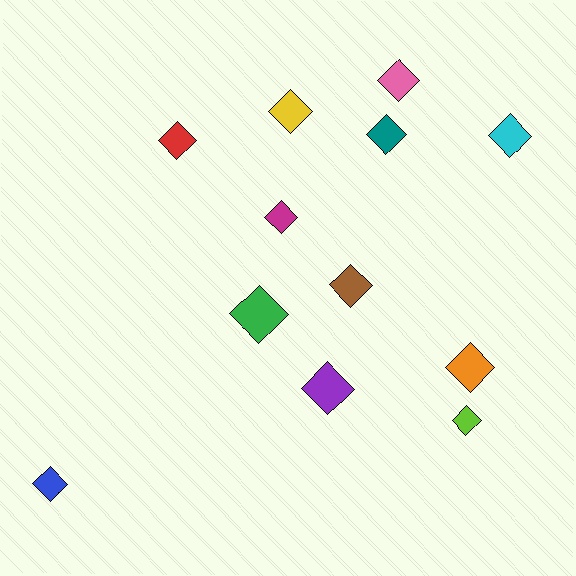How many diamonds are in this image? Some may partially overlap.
There are 12 diamonds.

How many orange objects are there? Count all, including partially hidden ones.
There is 1 orange object.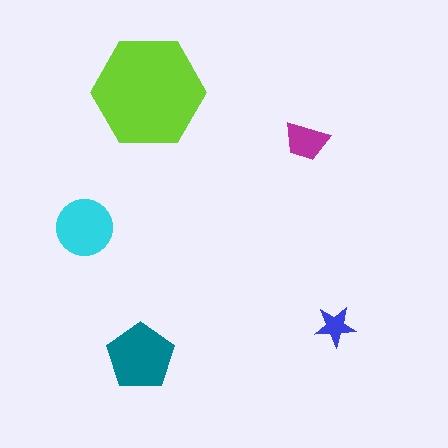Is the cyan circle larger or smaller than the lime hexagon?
Smaller.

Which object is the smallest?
The blue star.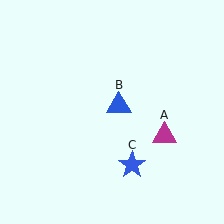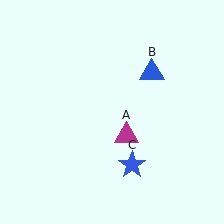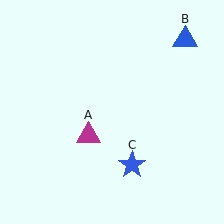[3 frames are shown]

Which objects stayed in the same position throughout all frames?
Blue star (object C) remained stationary.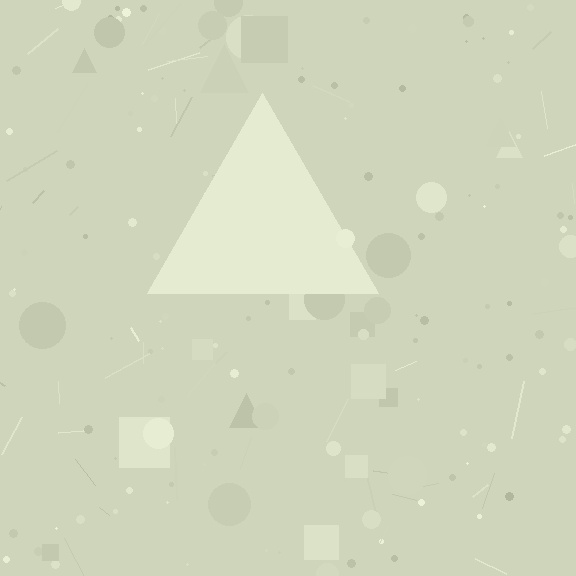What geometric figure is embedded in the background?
A triangle is embedded in the background.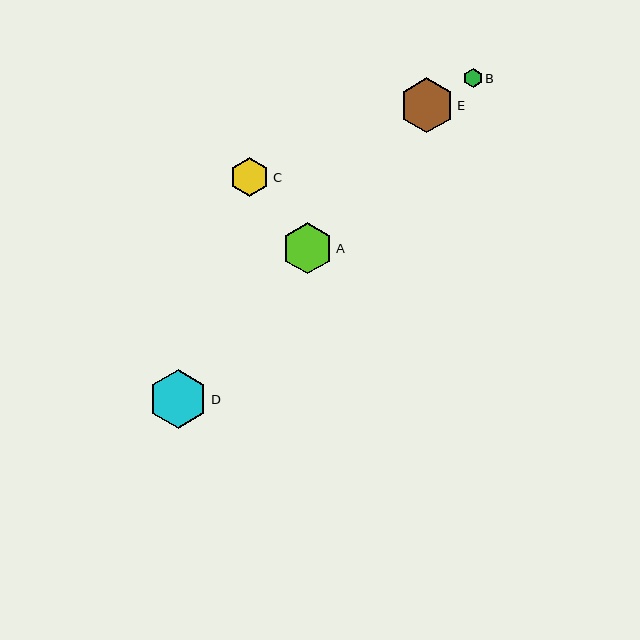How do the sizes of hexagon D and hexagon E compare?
Hexagon D and hexagon E are approximately the same size.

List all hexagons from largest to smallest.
From largest to smallest: D, E, A, C, B.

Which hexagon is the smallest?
Hexagon B is the smallest with a size of approximately 19 pixels.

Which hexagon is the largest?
Hexagon D is the largest with a size of approximately 59 pixels.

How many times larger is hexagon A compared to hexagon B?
Hexagon A is approximately 2.8 times the size of hexagon B.